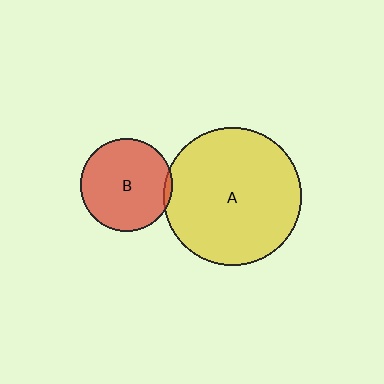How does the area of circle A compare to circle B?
Approximately 2.2 times.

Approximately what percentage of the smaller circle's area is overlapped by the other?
Approximately 5%.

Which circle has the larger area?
Circle A (yellow).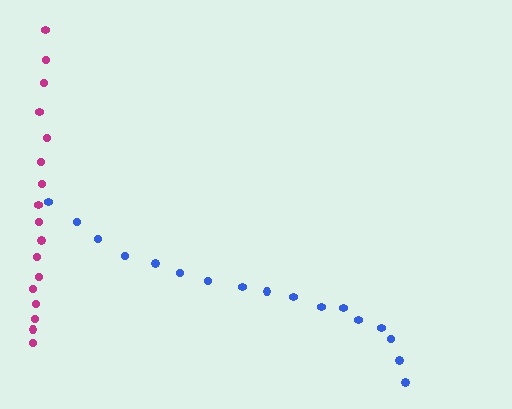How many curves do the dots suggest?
There are 2 distinct paths.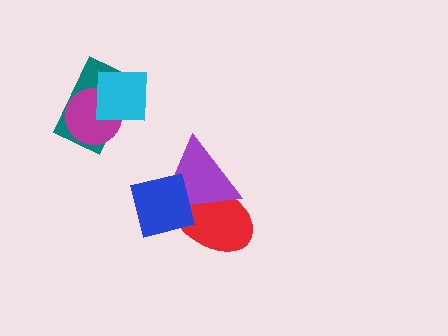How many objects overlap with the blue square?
2 objects overlap with the blue square.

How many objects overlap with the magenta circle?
2 objects overlap with the magenta circle.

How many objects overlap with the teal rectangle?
2 objects overlap with the teal rectangle.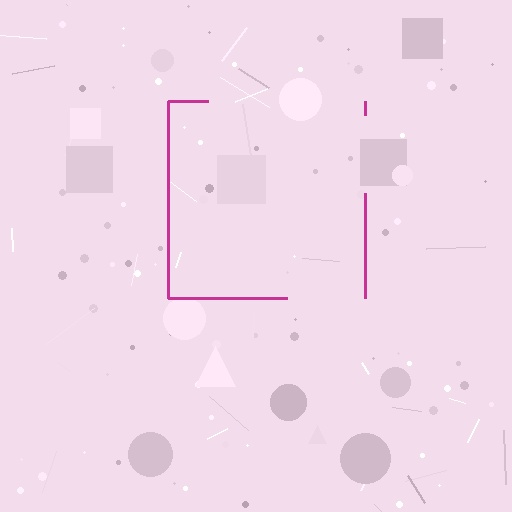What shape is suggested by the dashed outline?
The dashed outline suggests a square.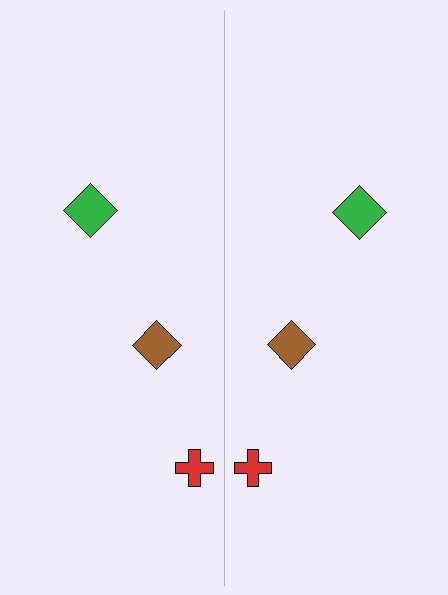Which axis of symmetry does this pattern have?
The pattern has a vertical axis of symmetry running through the center of the image.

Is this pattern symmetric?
Yes, this pattern has bilateral (reflection) symmetry.